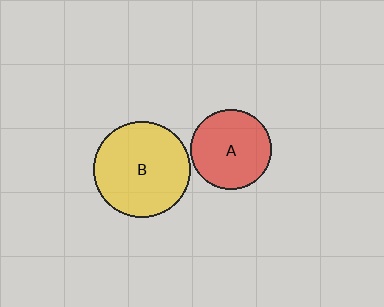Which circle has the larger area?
Circle B (yellow).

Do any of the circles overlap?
No, none of the circles overlap.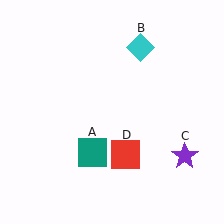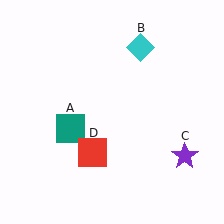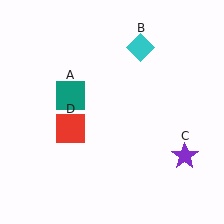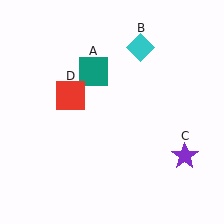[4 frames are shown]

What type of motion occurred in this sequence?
The teal square (object A), red square (object D) rotated clockwise around the center of the scene.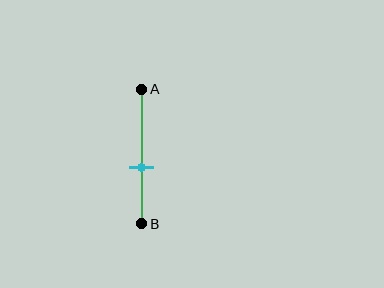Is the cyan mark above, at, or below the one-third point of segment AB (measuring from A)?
The cyan mark is below the one-third point of segment AB.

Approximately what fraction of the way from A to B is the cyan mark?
The cyan mark is approximately 60% of the way from A to B.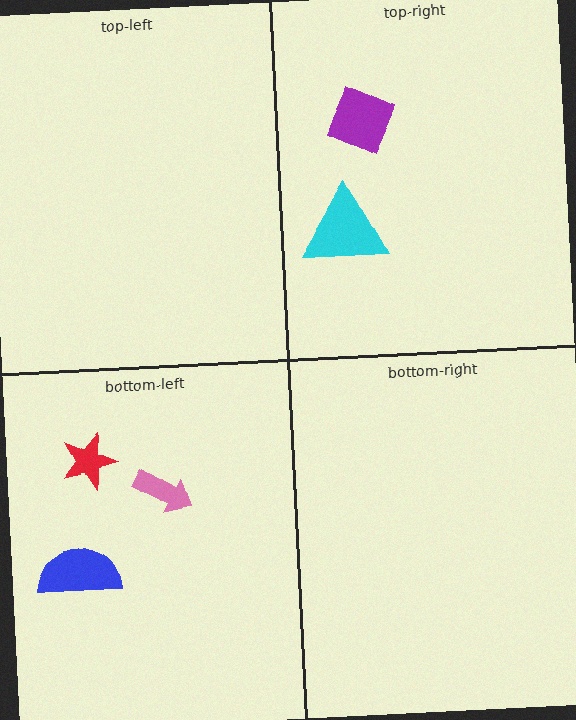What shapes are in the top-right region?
The cyan triangle, the purple diamond.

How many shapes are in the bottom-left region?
3.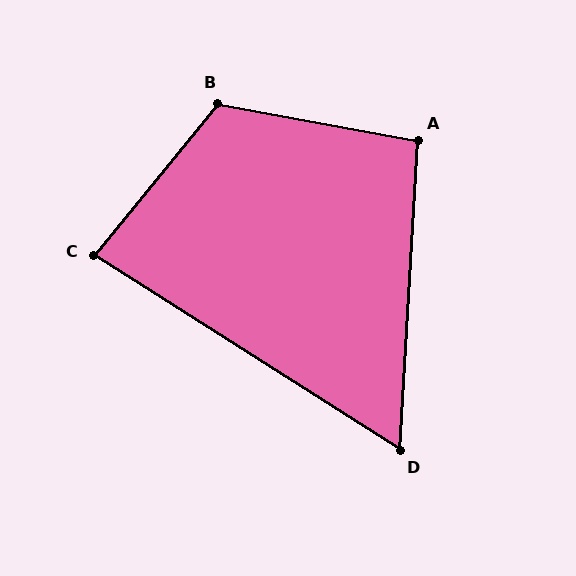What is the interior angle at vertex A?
Approximately 97 degrees (obtuse).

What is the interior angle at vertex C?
Approximately 83 degrees (acute).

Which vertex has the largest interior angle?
B, at approximately 119 degrees.